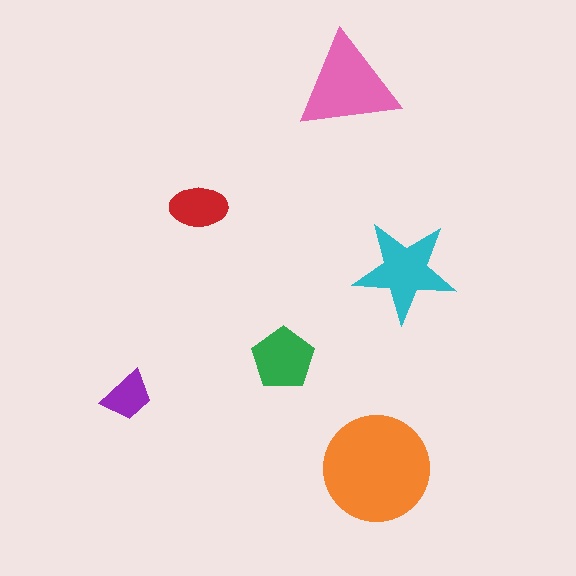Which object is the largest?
The orange circle.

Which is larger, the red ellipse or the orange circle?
The orange circle.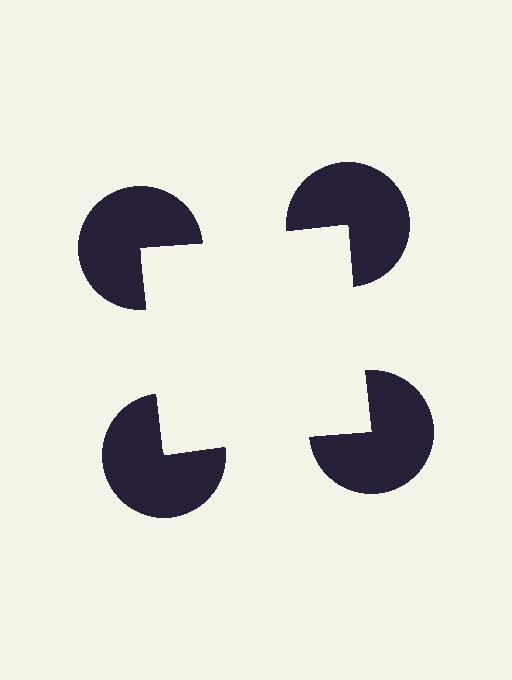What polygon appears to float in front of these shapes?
An illusory square — its edges are inferred from the aligned wedge cuts in the pac-man discs, not physically drawn.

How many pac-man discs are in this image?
There are 4 — one at each vertex of the illusory square.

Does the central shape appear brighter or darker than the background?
It typically appears slightly brighter than the background, even though no actual brightness change is drawn.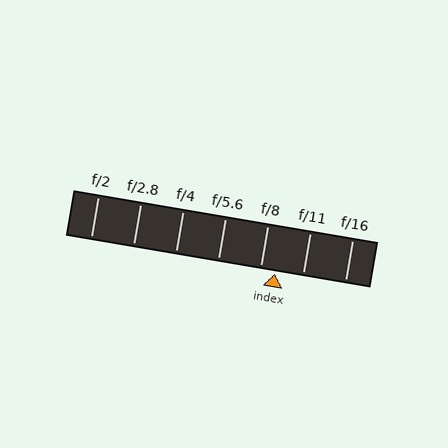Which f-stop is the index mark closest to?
The index mark is closest to f/8.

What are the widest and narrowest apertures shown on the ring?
The widest aperture shown is f/2 and the narrowest is f/16.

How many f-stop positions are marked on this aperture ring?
There are 7 f-stop positions marked.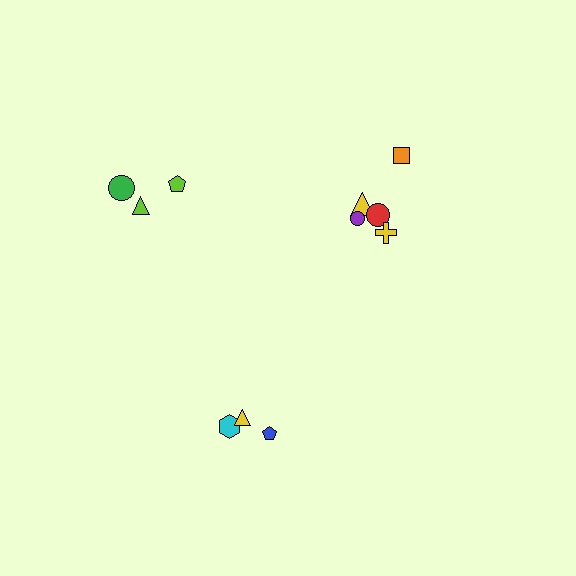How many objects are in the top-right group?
There are 5 objects.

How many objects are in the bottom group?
There are 3 objects.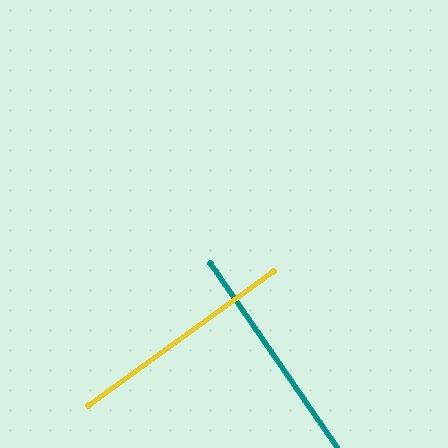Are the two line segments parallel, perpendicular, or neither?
Perpendicular — they meet at approximately 89°.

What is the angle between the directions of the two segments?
Approximately 89 degrees.